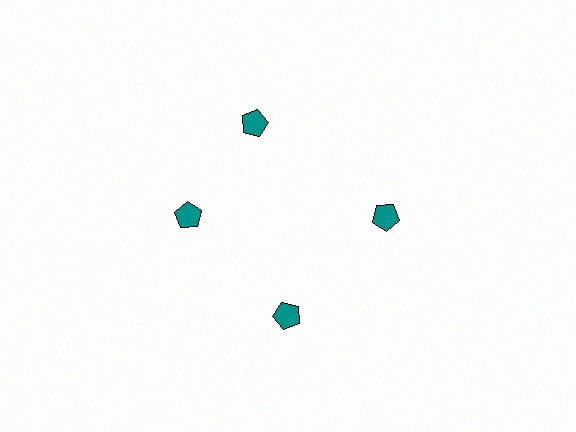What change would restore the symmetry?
The symmetry would be restored by rotating it back into even spacing with its neighbors so that all 4 pentagons sit at equal angles and equal distance from the center.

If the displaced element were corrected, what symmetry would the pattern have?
It would have 4-fold rotational symmetry — the pattern would map onto itself every 90 degrees.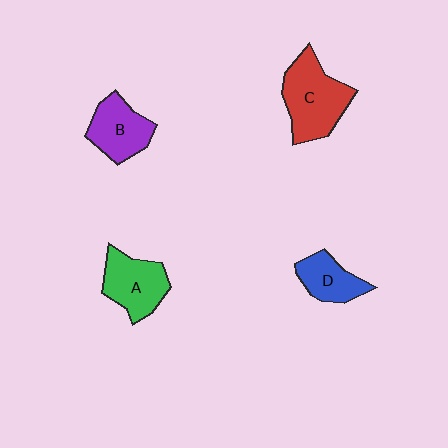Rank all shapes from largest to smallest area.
From largest to smallest: C (red), A (green), B (purple), D (blue).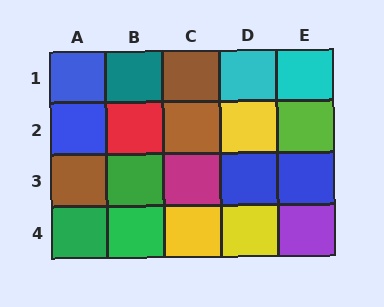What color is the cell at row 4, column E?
Purple.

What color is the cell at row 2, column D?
Yellow.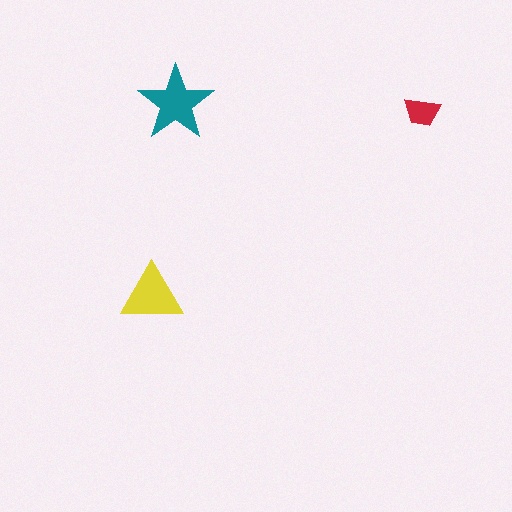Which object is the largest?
The teal star.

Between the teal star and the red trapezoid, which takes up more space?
The teal star.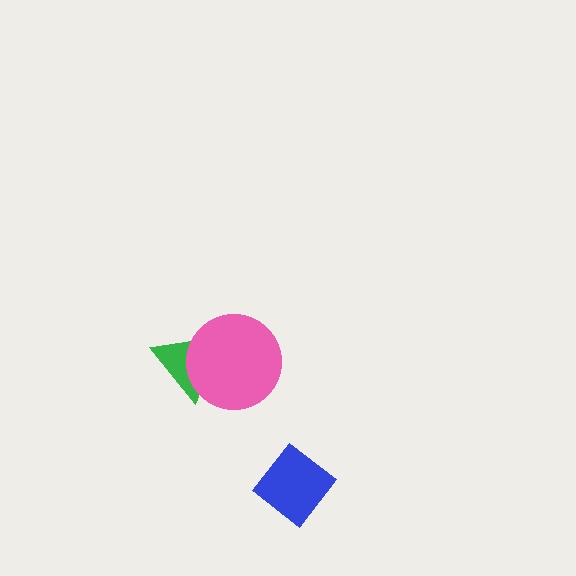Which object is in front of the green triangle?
The pink circle is in front of the green triangle.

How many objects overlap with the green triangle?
1 object overlaps with the green triangle.